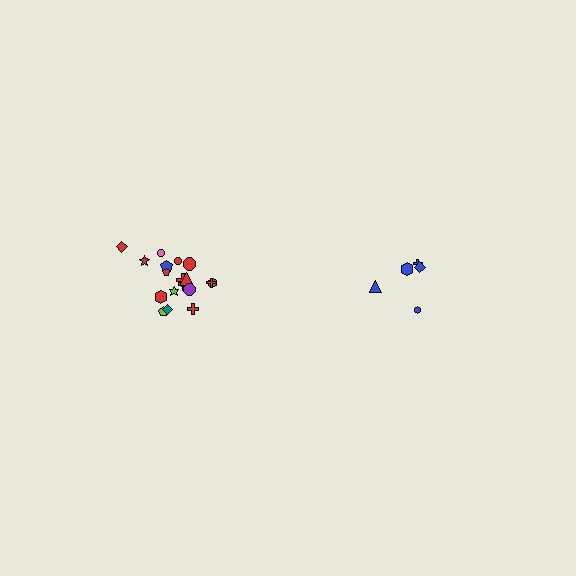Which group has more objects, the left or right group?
The left group.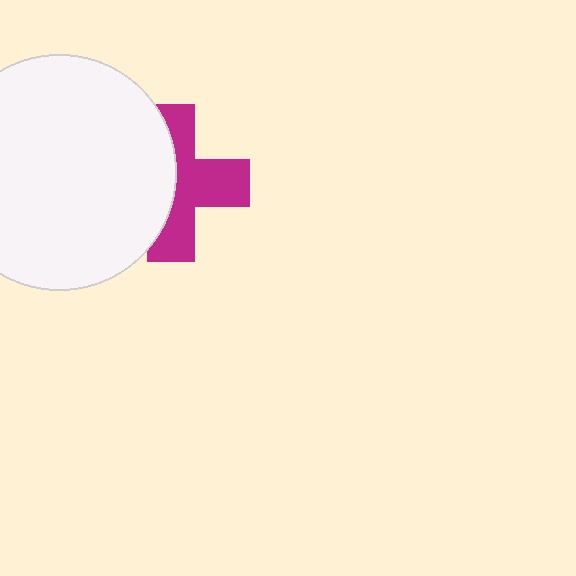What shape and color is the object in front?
The object in front is a white circle.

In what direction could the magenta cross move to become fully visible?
The magenta cross could move right. That would shift it out from behind the white circle entirely.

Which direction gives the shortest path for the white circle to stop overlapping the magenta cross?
Moving left gives the shortest separation.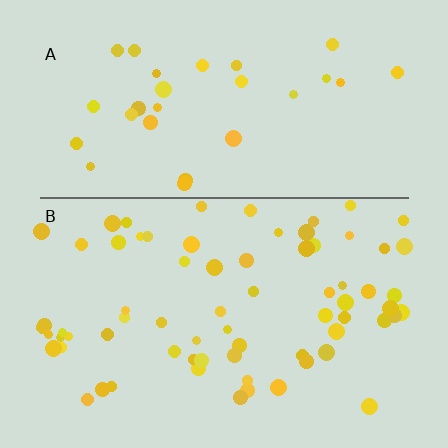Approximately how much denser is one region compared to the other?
Approximately 2.3× — region B over region A.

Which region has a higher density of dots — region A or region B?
B (the bottom).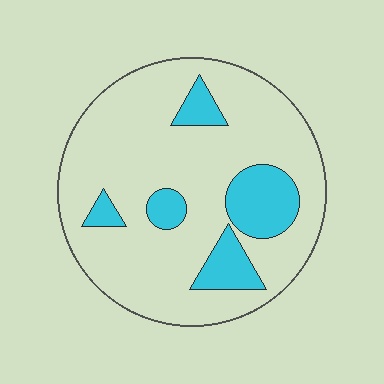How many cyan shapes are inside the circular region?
5.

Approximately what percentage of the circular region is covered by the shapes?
Approximately 20%.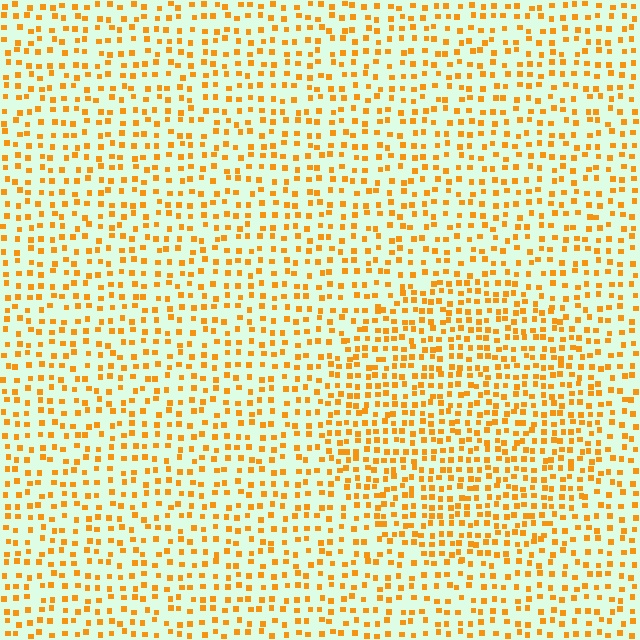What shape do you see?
I see a circle.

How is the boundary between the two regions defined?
The boundary is defined by a change in element density (approximately 1.6x ratio). All elements are the same color, size, and shape.